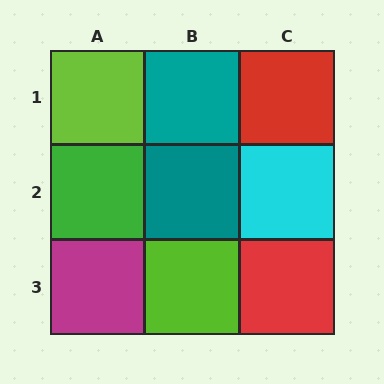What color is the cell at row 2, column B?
Teal.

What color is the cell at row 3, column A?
Magenta.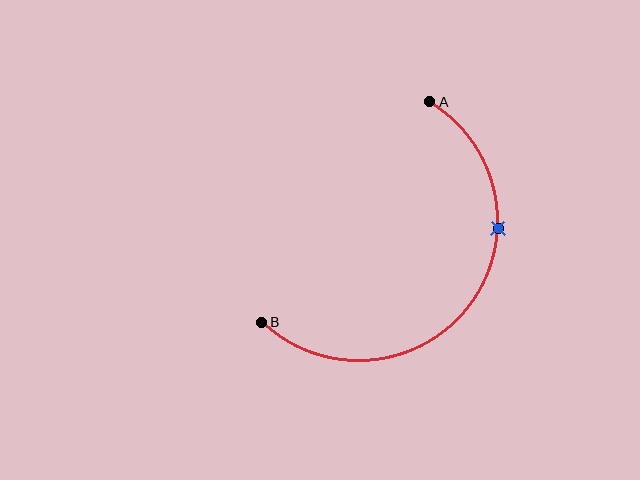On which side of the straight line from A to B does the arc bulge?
The arc bulges below and to the right of the straight line connecting A and B.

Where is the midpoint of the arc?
The arc midpoint is the point on the curve farthest from the straight line joining A and B. It sits below and to the right of that line.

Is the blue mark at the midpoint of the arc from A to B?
No. The blue mark lies on the arc but is closer to endpoint A. The arc midpoint would be at the point on the curve equidistant along the arc from both A and B.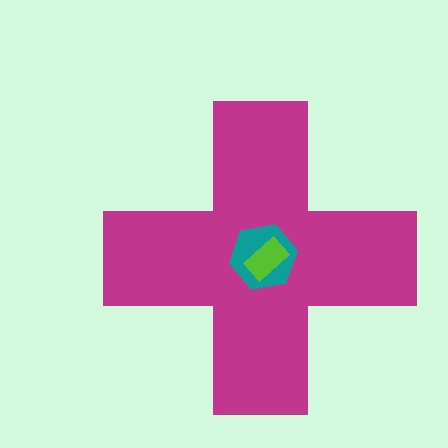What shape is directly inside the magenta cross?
The teal hexagon.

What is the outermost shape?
The magenta cross.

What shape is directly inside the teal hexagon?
The lime rectangle.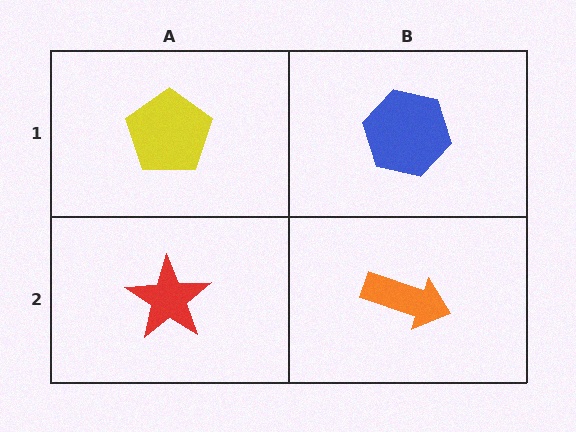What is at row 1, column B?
A blue hexagon.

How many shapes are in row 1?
2 shapes.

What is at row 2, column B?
An orange arrow.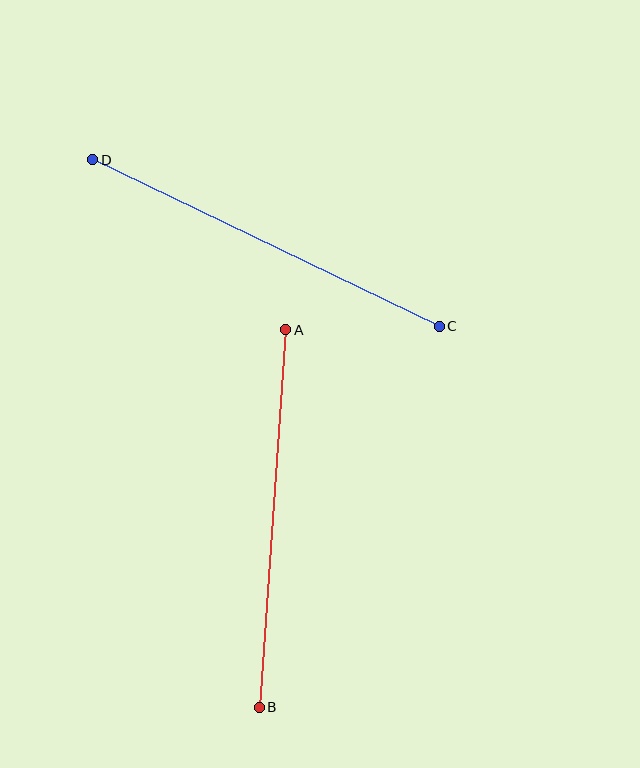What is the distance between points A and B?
The distance is approximately 378 pixels.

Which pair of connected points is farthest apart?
Points C and D are farthest apart.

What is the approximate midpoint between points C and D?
The midpoint is at approximately (266, 243) pixels.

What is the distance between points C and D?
The distance is approximately 384 pixels.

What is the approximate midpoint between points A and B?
The midpoint is at approximately (273, 519) pixels.